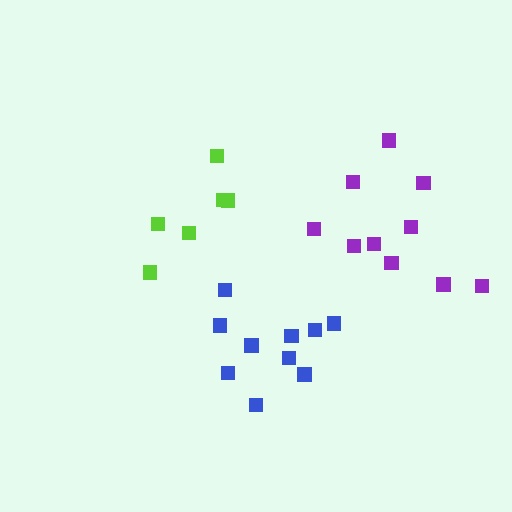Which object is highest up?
The lime cluster is topmost.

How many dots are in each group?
Group 1: 6 dots, Group 2: 10 dots, Group 3: 10 dots (26 total).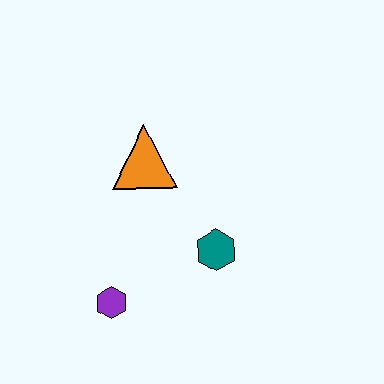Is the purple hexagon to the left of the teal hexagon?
Yes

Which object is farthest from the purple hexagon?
The orange triangle is farthest from the purple hexagon.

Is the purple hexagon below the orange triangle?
Yes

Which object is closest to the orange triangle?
The teal hexagon is closest to the orange triangle.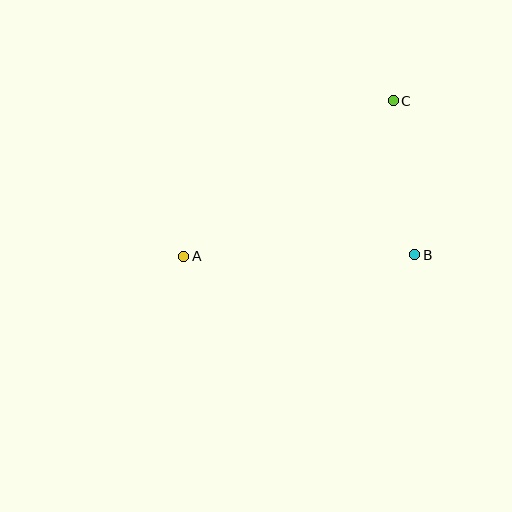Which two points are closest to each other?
Points B and C are closest to each other.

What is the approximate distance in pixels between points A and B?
The distance between A and B is approximately 231 pixels.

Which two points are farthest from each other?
Points A and C are farthest from each other.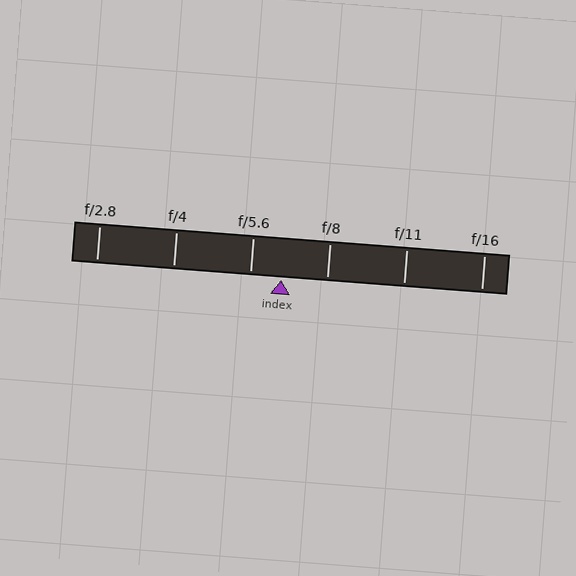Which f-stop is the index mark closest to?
The index mark is closest to f/5.6.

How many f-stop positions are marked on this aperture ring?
There are 6 f-stop positions marked.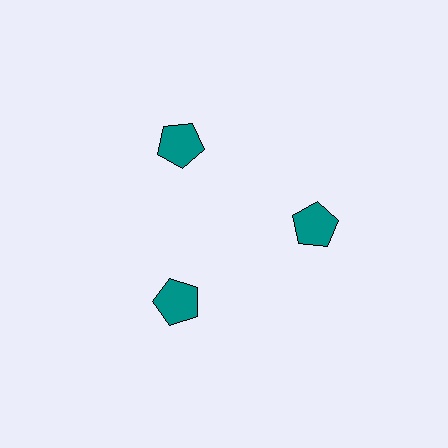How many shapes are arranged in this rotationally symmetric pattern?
There are 3 shapes, arranged in 3 groups of 1.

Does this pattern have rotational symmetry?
Yes, this pattern has 3-fold rotational symmetry. It looks the same after rotating 120 degrees around the center.